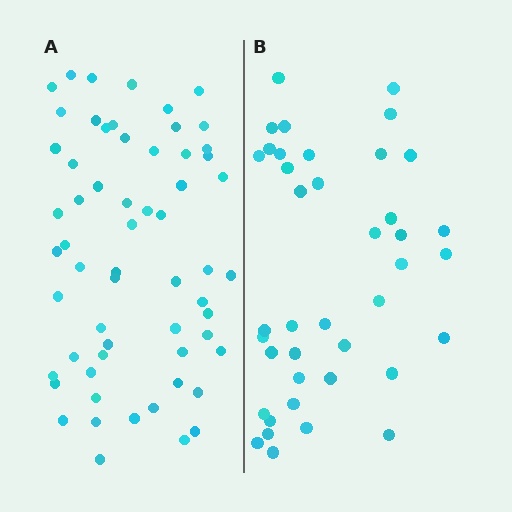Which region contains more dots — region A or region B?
Region A (the left region) has more dots.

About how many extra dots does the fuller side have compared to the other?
Region A has approximately 20 more dots than region B.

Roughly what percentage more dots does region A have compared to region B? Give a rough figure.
About 50% more.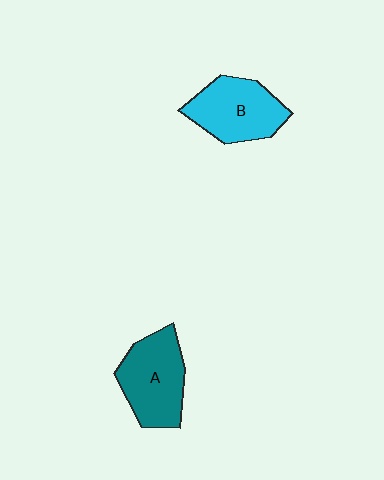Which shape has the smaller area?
Shape B (cyan).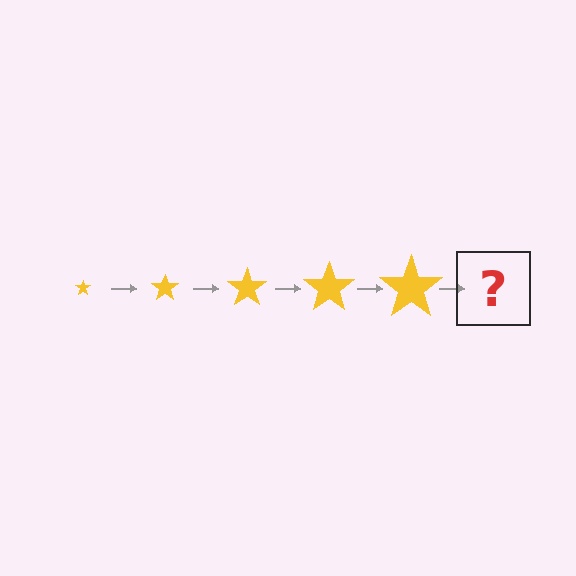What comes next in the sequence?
The next element should be a yellow star, larger than the previous one.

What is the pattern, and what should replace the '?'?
The pattern is that the star gets progressively larger each step. The '?' should be a yellow star, larger than the previous one.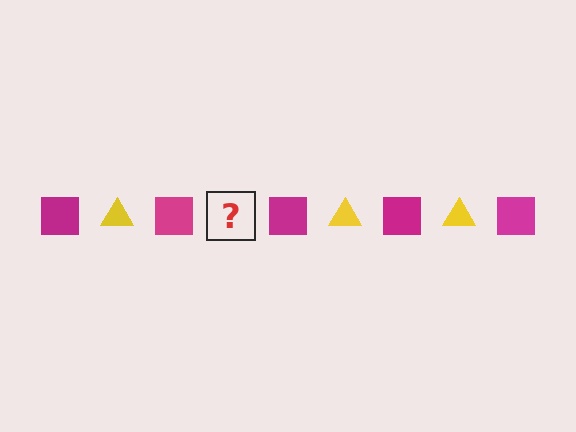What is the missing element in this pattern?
The missing element is a yellow triangle.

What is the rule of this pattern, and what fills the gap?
The rule is that the pattern alternates between magenta square and yellow triangle. The gap should be filled with a yellow triangle.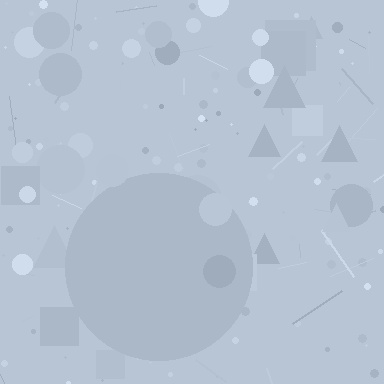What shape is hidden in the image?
A circle is hidden in the image.